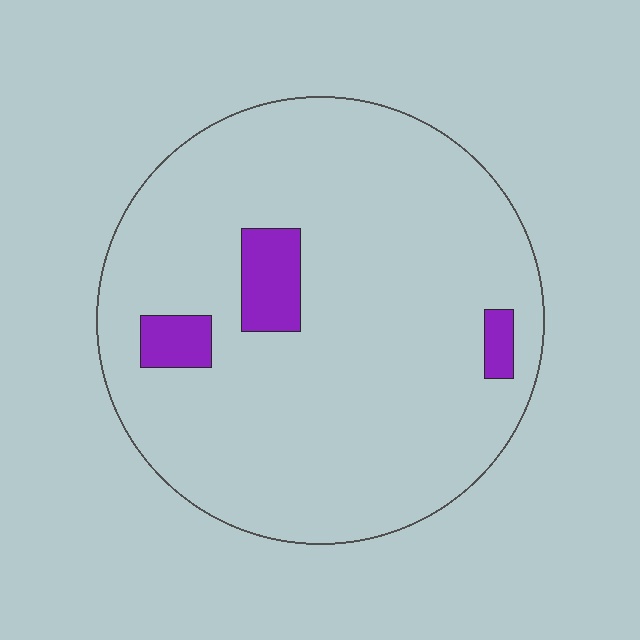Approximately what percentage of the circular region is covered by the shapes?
Approximately 10%.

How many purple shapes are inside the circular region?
3.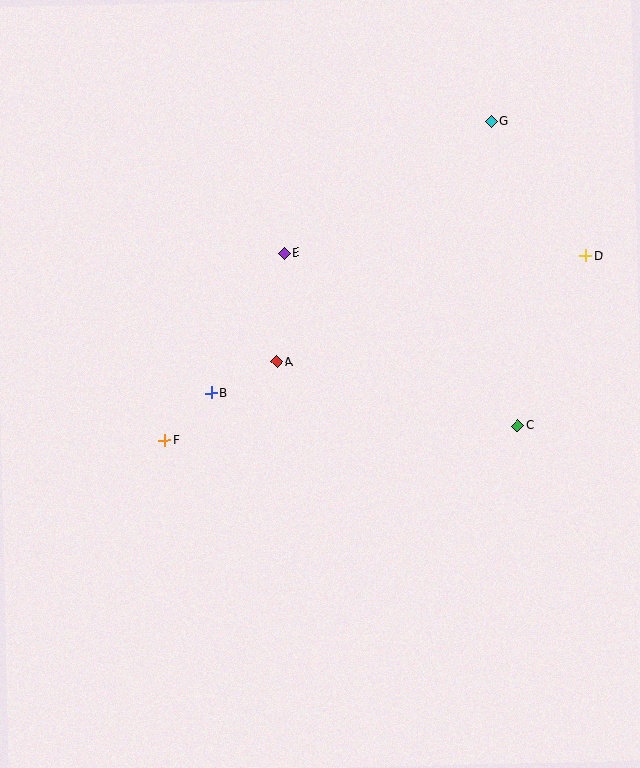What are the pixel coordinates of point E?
Point E is at (284, 253).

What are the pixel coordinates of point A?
Point A is at (277, 362).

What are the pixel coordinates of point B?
Point B is at (212, 393).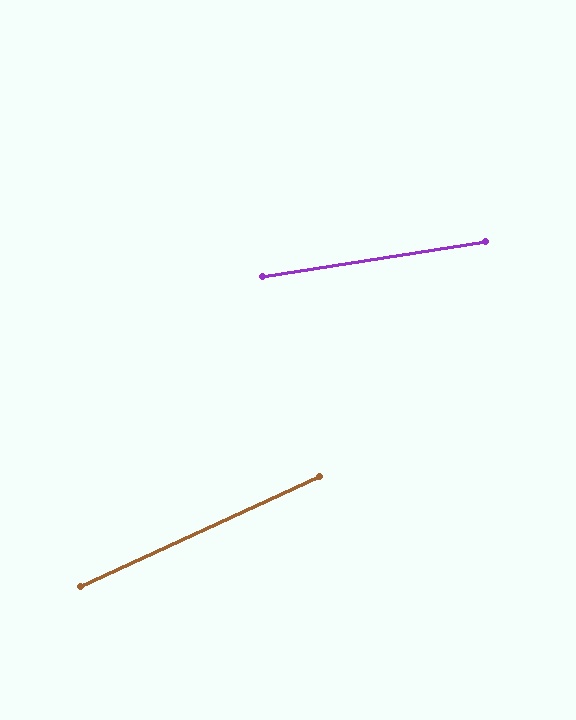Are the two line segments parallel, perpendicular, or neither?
Neither parallel nor perpendicular — they differ by about 16°.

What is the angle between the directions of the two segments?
Approximately 16 degrees.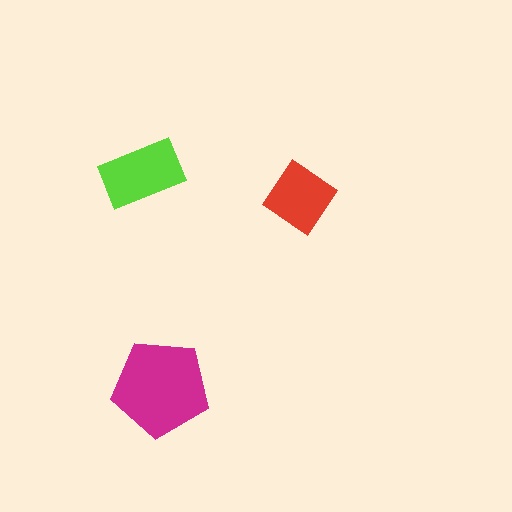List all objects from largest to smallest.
The magenta pentagon, the lime rectangle, the red diamond.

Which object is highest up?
The lime rectangle is topmost.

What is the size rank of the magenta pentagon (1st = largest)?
1st.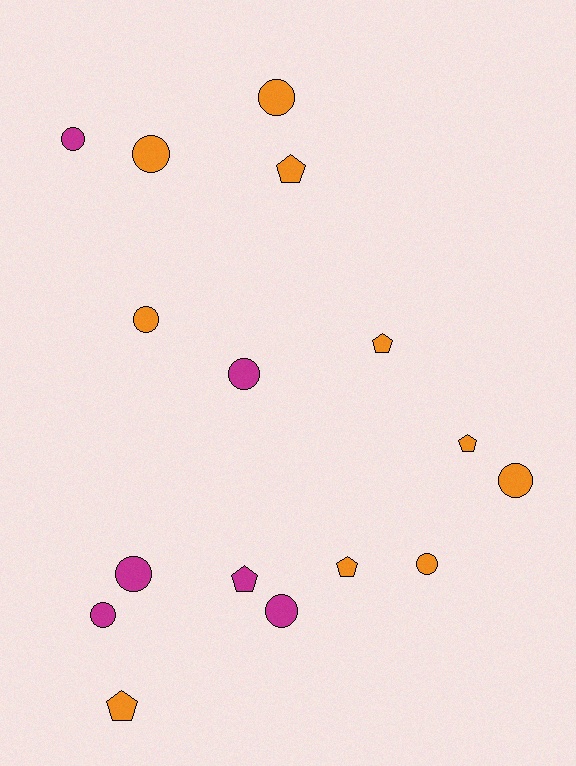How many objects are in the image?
There are 16 objects.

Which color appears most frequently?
Orange, with 10 objects.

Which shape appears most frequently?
Circle, with 10 objects.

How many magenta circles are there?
There are 5 magenta circles.